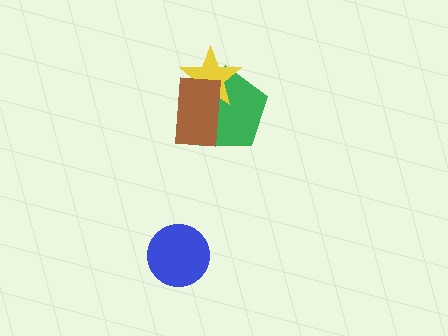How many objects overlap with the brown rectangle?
2 objects overlap with the brown rectangle.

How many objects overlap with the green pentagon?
2 objects overlap with the green pentagon.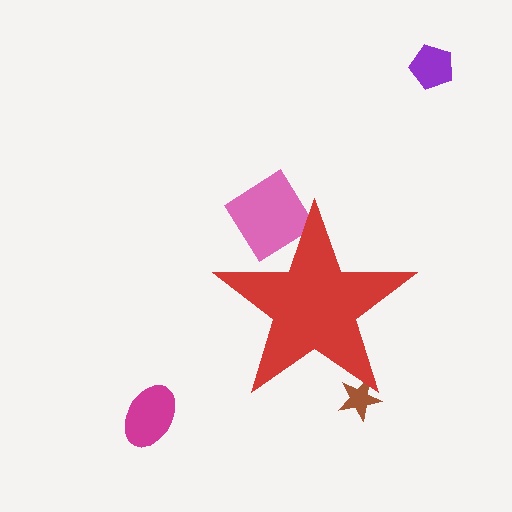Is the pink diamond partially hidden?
Yes, the pink diamond is partially hidden behind the red star.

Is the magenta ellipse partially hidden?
No, the magenta ellipse is fully visible.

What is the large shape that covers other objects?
A red star.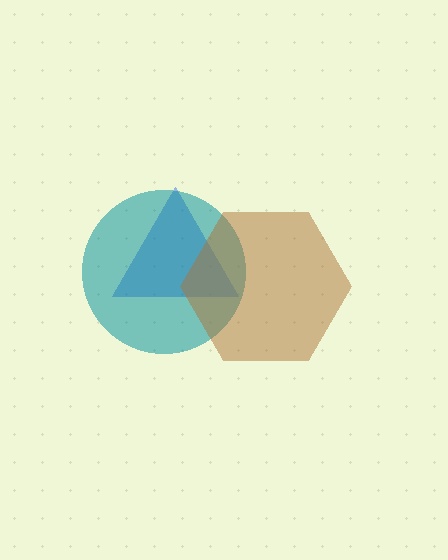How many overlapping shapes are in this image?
There are 3 overlapping shapes in the image.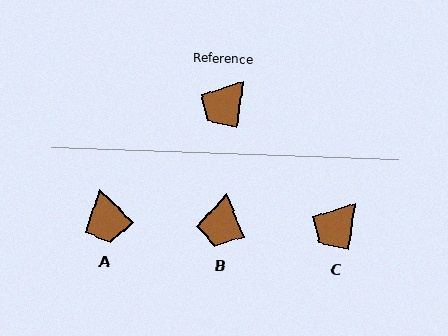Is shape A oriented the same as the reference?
No, it is off by about 54 degrees.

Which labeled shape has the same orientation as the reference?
C.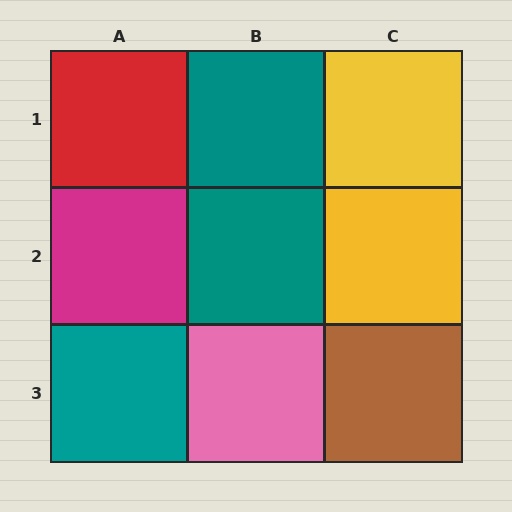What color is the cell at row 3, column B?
Pink.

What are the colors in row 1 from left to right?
Red, teal, yellow.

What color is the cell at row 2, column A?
Magenta.